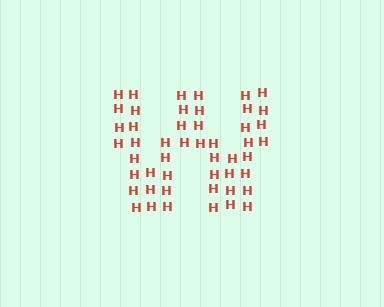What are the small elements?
The small elements are letter H's.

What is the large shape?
The large shape is the letter W.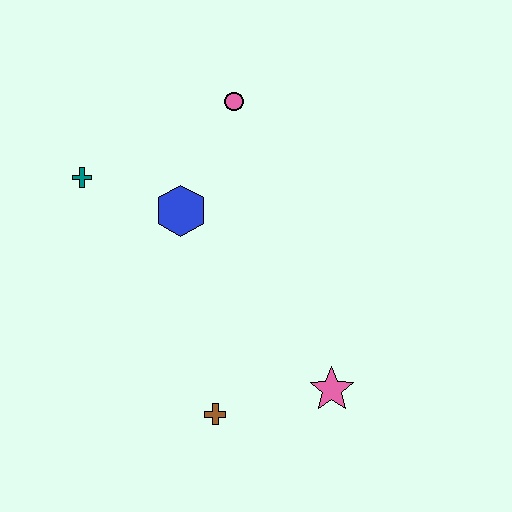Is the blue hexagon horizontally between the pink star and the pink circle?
No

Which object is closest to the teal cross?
The blue hexagon is closest to the teal cross.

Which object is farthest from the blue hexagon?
The pink star is farthest from the blue hexagon.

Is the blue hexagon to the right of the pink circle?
No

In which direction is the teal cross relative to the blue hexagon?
The teal cross is to the left of the blue hexagon.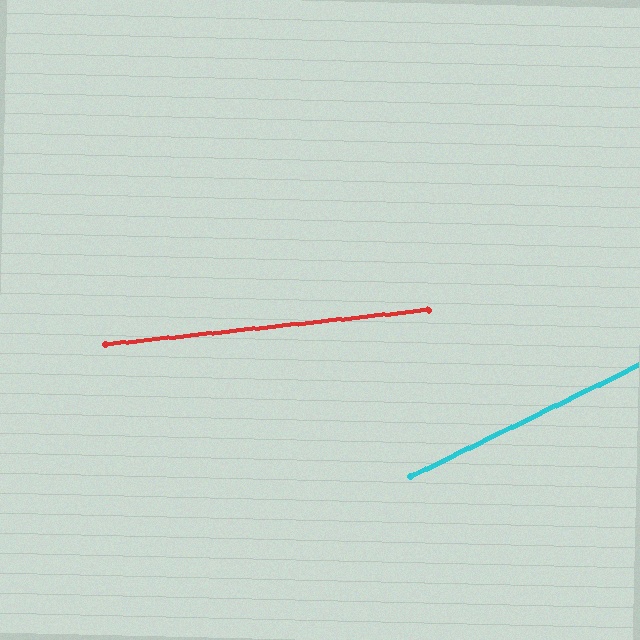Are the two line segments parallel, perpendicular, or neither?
Neither parallel nor perpendicular — they differ by about 20°.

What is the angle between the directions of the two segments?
Approximately 20 degrees.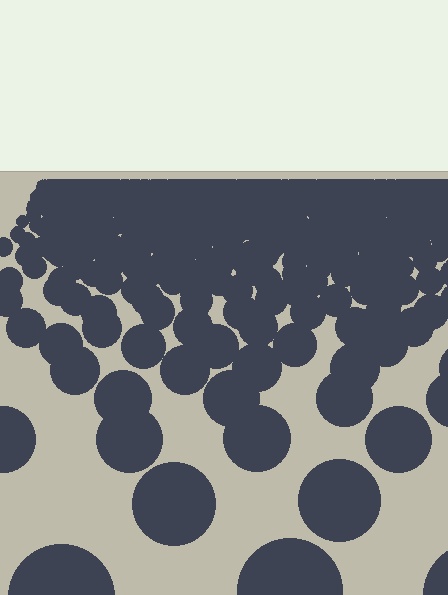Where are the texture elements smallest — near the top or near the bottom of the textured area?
Near the top.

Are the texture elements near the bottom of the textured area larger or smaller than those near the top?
Larger. Near the bottom, elements are closer to the viewer and appear at a bigger on-screen size.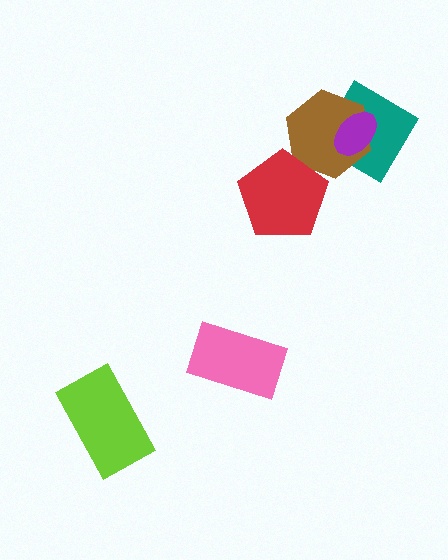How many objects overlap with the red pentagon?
1 object overlaps with the red pentagon.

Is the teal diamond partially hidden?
Yes, it is partially covered by another shape.